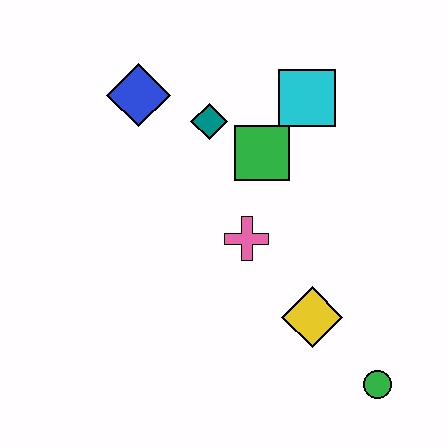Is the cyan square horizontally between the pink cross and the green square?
No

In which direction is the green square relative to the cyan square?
The green square is below the cyan square.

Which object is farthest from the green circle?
The blue diamond is farthest from the green circle.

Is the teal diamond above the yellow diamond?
Yes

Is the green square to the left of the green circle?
Yes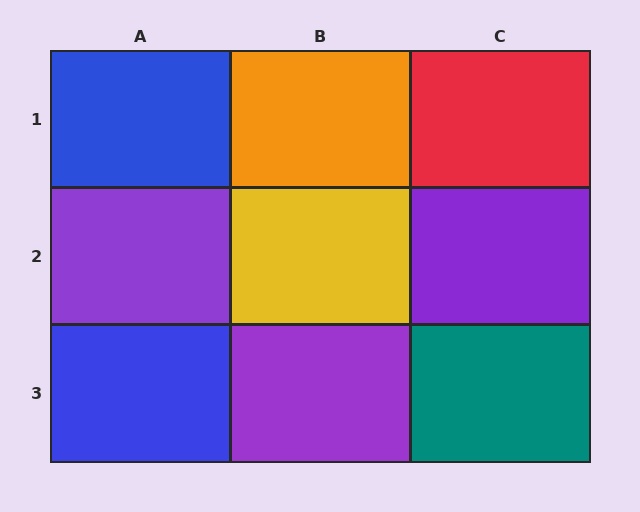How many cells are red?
1 cell is red.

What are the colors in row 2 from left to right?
Purple, yellow, purple.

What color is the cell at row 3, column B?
Purple.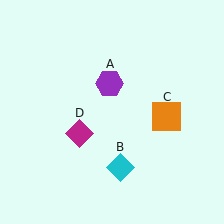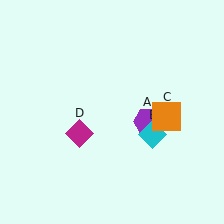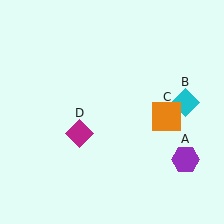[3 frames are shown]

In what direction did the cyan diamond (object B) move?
The cyan diamond (object B) moved up and to the right.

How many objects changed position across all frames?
2 objects changed position: purple hexagon (object A), cyan diamond (object B).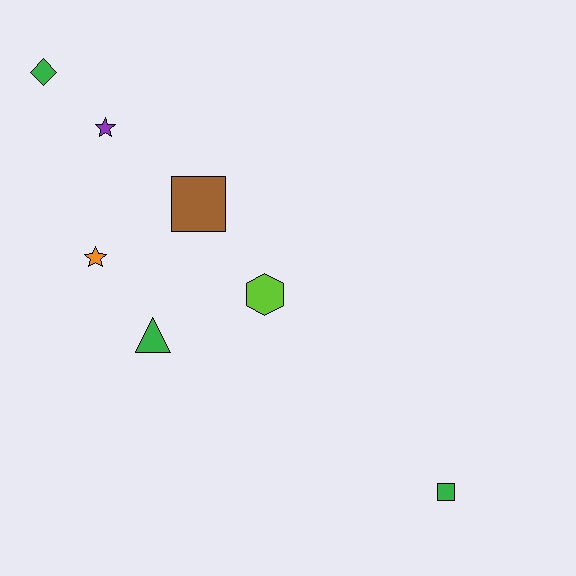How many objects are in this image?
There are 7 objects.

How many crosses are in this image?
There are no crosses.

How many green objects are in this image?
There are 3 green objects.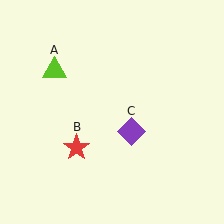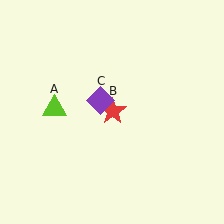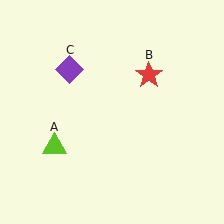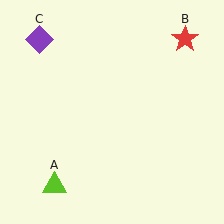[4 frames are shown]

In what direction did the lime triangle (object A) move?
The lime triangle (object A) moved down.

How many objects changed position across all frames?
3 objects changed position: lime triangle (object A), red star (object B), purple diamond (object C).